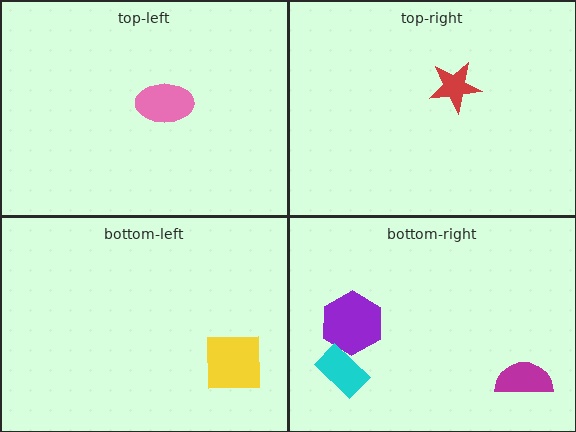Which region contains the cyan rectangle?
The bottom-right region.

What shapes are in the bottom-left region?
The yellow square.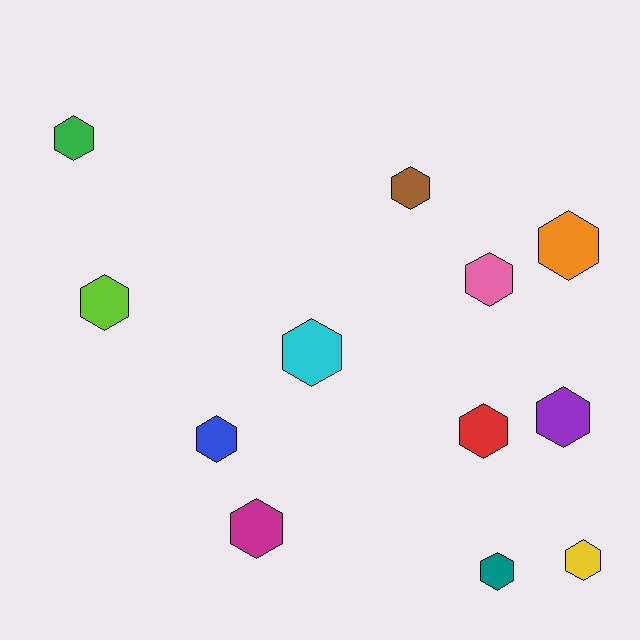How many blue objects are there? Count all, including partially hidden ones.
There is 1 blue object.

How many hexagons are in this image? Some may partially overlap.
There are 12 hexagons.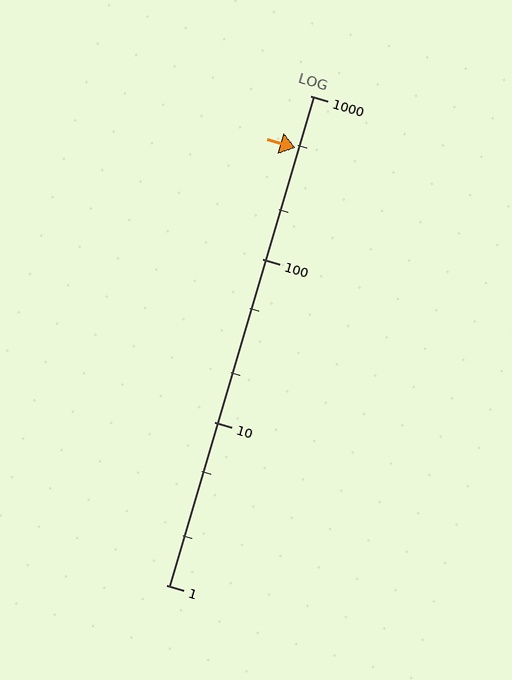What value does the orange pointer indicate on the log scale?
The pointer indicates approximately 480.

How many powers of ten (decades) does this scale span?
The scale spans 3 decades, from 1 to 1000.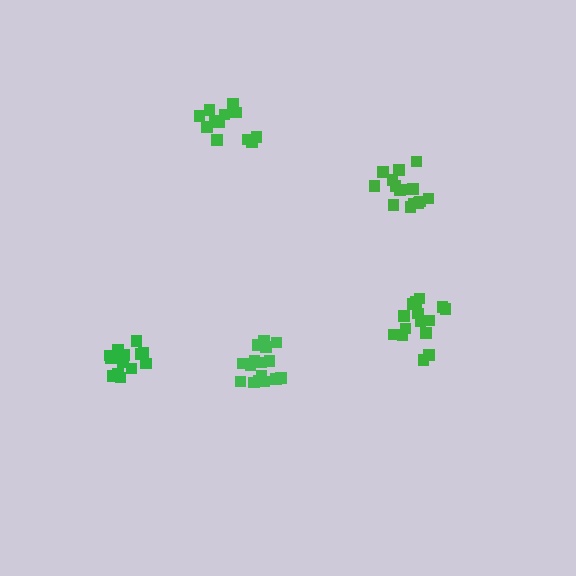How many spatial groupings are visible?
There are 5 spatial groupings.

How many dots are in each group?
Group 1: 15 dots, Group 2: 12 dots, Group 3: 15 dots, Group 4: 14 dots, Group 5: 17 dots (73 total).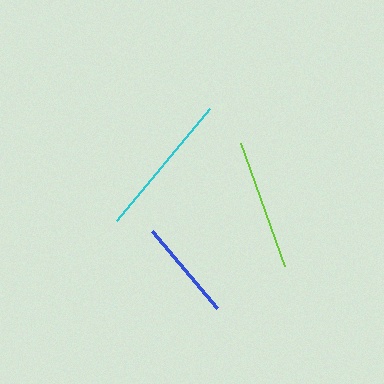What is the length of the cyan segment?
The cyan segment is approximately 146 pixels long.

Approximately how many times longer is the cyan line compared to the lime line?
The cyan line is approximately 1.1 times the length of the lime line.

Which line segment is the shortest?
The blue line is the shortest at approximately 101 pixels.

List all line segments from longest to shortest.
From longest to shortest: cyan, lime, blue.